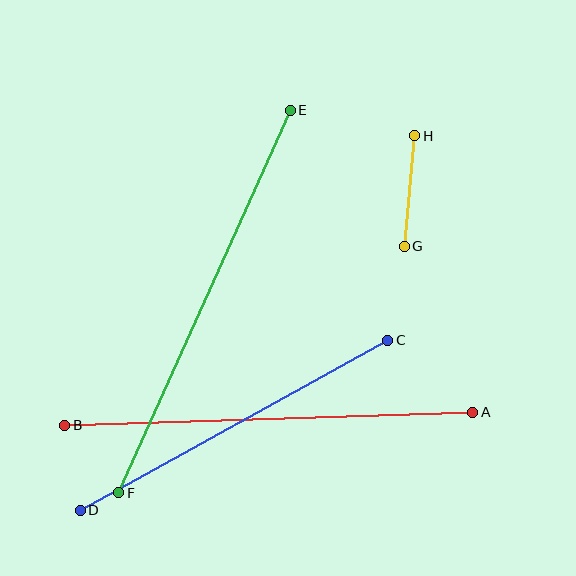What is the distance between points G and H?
The distance is approximately 111 pixels.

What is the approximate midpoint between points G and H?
The midpoint is at approximately (410, 191) pixels.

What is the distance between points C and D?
The distance is approximately 351 pixels.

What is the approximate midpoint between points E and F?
The midpoint is at approximately (204, 301) pixels.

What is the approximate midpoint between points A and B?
The midpoint is at approximately (269, 419) pixels.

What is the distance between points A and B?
The distance is approximately 408 pixels.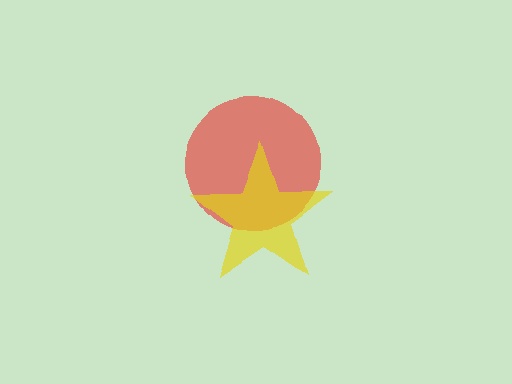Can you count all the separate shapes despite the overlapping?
Yes, there are 2 separate shapes.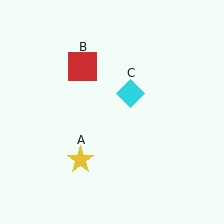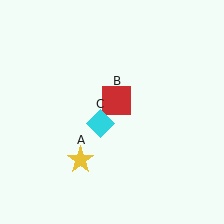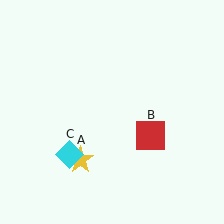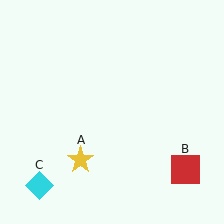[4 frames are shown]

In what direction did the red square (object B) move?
The red square (object B) moved down and to the right.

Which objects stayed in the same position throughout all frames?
Yellow star (object A) remained stationary.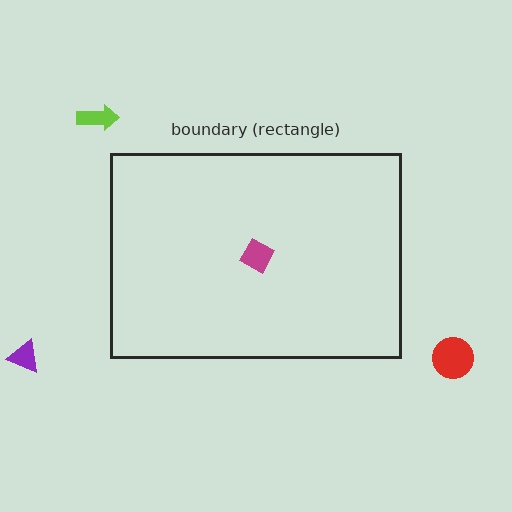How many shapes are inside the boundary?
1 inside, 3 outside.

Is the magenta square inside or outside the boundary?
Inside.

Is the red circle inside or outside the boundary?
Outside.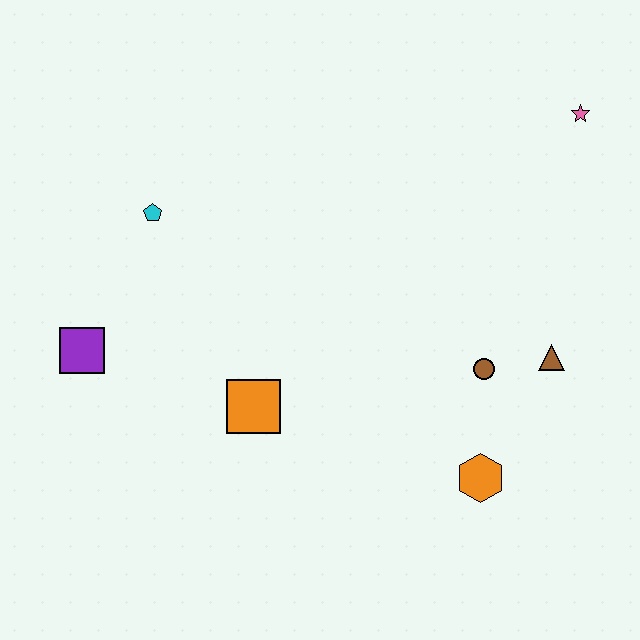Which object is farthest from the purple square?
The pink star is farthest from the purple square.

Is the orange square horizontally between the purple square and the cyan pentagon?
No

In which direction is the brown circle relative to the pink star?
The brown circle is below the pink star.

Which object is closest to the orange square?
The purple square is closest to the orange square.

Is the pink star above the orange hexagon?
Yes